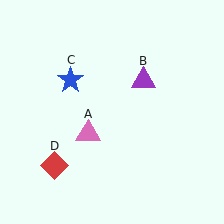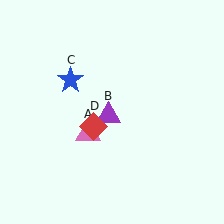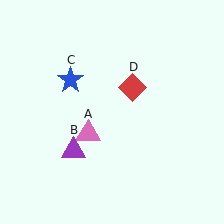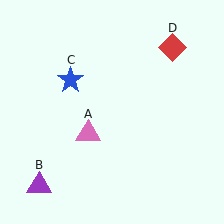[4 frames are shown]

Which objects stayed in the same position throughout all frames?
Pink triangle (object A) and blue star (object C) remained stationary.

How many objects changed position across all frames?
2 objects changed position: purple triangle (object B), red diamond (object D).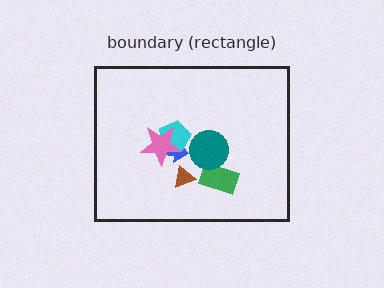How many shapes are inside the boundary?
6 inside, 0 outside.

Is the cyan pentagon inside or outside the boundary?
Inside.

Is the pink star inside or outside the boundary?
Inside.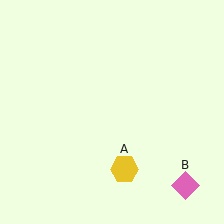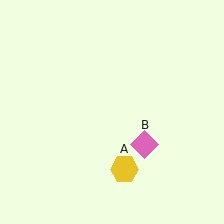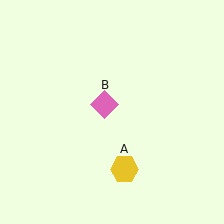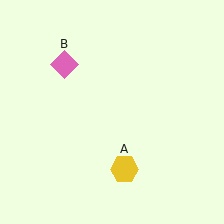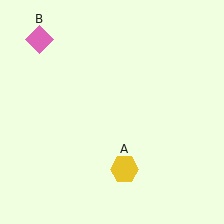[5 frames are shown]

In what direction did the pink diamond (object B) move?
The pink diamond (object B) moved up and to the left.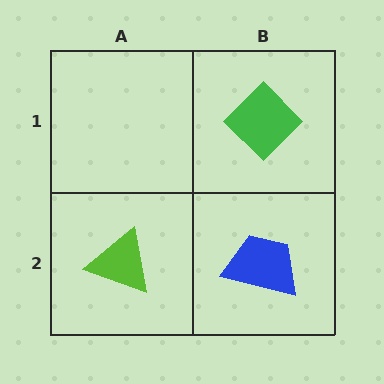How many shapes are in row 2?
2 shapes.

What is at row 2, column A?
A lime triangle.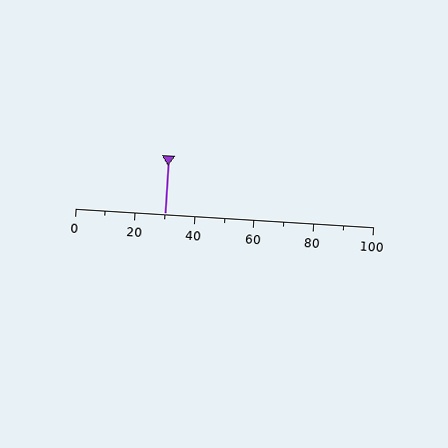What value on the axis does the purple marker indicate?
The marker indicates approximately 30.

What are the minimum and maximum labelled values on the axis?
The axis runs from 0 to 100.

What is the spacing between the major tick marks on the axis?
The major ticks are spaced 20 apart.